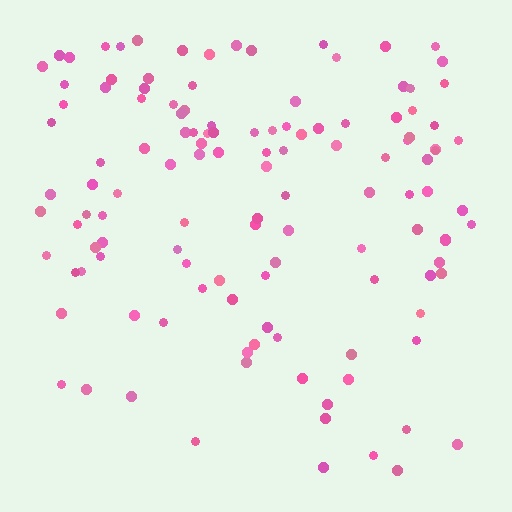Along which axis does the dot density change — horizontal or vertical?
Vertical.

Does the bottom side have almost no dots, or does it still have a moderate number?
Still a moderate number, just noticeably fewer than the top.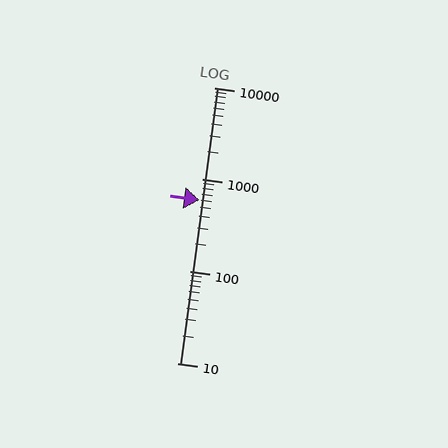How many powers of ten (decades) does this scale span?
The scale spans 3 decades, from 10 to 10000.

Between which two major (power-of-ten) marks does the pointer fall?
The pointer is between 100 and 1000.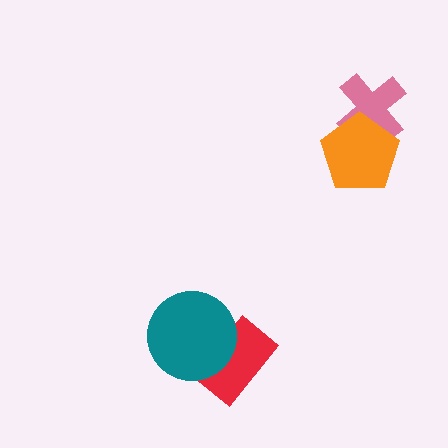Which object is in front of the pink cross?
The orange pentagon is in front of the pink cross.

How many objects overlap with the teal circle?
1 object overlaps with the teal circle.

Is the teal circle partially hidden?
No, no other shape covers it.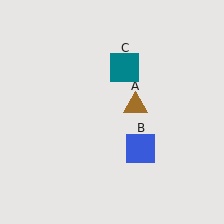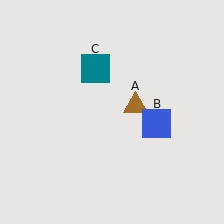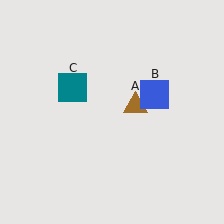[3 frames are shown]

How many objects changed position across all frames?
2 objects changed position: blue square (object B), teal square (object C).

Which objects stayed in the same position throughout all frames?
Brown triangle (object A) remained stationary.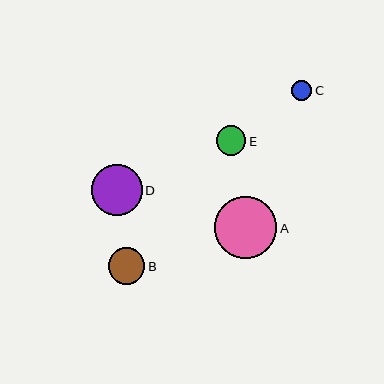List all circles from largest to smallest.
From largest to smallest: A, D, B, E, C.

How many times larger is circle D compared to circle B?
Circle D is approximately 1.4 times the size of circle B.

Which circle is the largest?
Circle A is the largest with a size of approximately 62 pixels.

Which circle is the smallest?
Circle C is the smallest with a size of approximately 20 pixels.